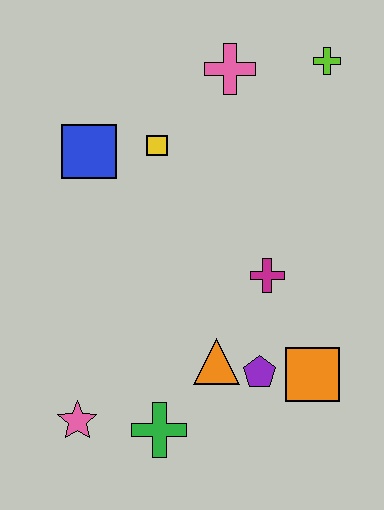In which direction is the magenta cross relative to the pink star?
The magenta cross is to the right of the pink star.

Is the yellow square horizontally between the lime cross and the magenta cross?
No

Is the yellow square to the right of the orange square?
No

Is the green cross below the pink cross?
Yes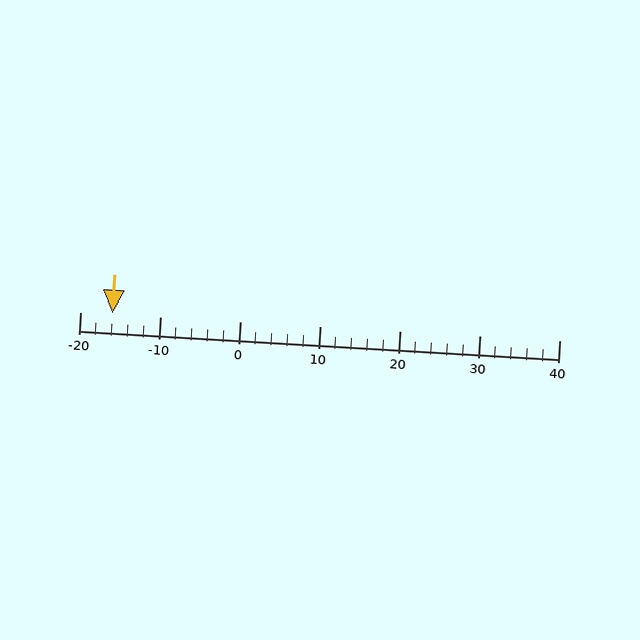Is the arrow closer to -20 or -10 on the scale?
The arrow is closer to -20.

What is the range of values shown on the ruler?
The ruler shows values from -20 to 40.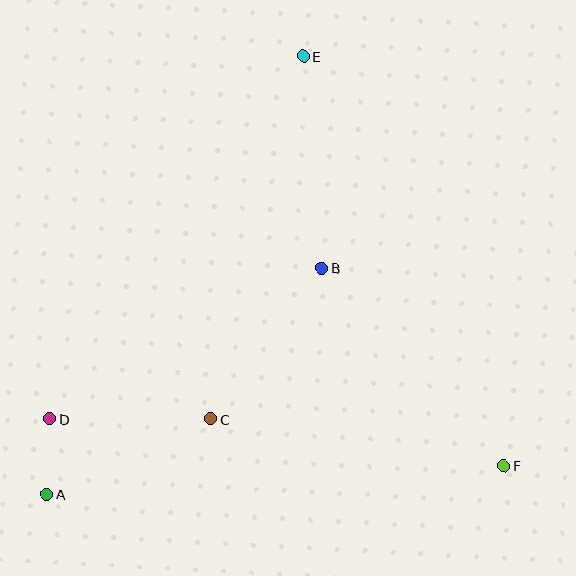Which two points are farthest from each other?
Points A and E are farthest from each other.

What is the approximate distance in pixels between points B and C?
The distance between B and C is approximately 188 pixels.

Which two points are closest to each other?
Points A and D are closest to each other.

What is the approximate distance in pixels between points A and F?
The distance between A and F is approximately 458 pixels.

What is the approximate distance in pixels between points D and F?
The distance between D and F is approximately 457 pixels.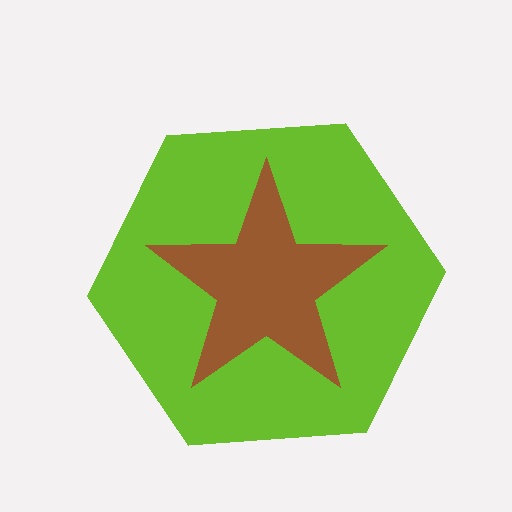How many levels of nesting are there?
2.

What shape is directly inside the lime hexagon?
The brown star.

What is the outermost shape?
The lime hexagon.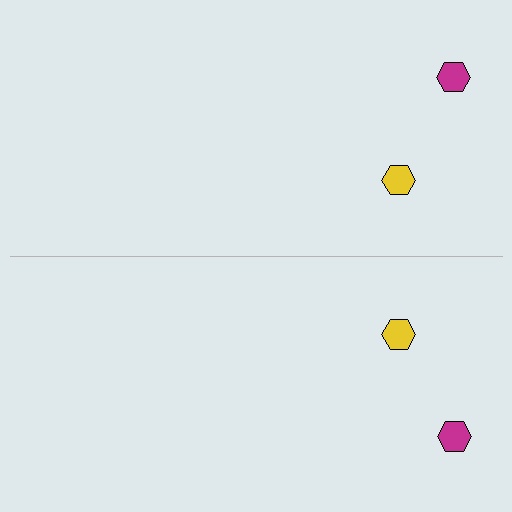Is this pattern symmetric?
Yes, this pattern has bilateral (reflection) symmetry.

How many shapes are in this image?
There are 4 shapes in this image.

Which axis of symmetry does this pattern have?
The pattern has a horizontal axis of symmetry running through the center of the image.